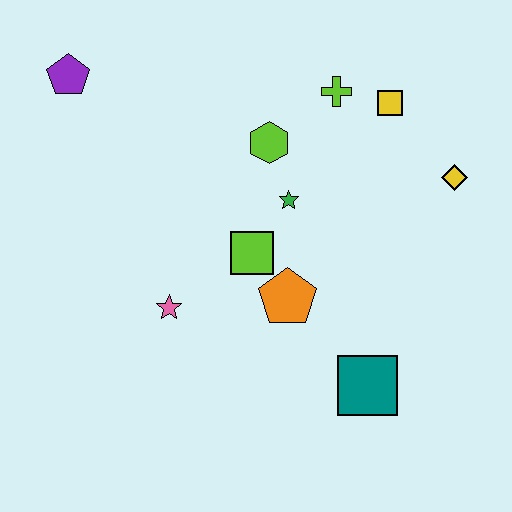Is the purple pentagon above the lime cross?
Yes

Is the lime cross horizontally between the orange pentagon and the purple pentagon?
No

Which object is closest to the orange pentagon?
The lime square is closest to the orange pentagon.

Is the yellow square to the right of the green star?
Yes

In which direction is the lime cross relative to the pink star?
The lime cross is above the pink star.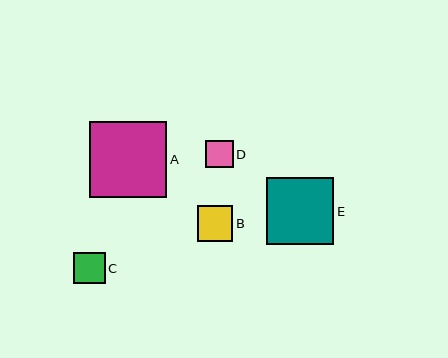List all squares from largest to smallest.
From largest to smallest: A, E, B, C, D.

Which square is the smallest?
Square D is the smallest with a size of approximately 28 pixels.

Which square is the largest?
Square A is the largest with a size of approximately 77 pixels.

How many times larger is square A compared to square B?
Square A is approximately 2.2 times the size of square B.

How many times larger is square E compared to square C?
Square E is approximately 2.1 times the size of square C.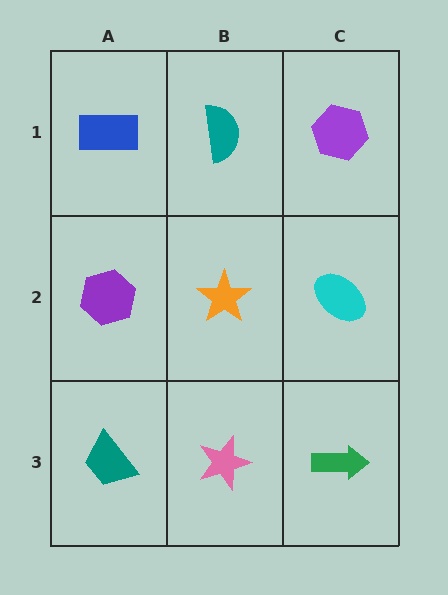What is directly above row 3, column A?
A purple hexagon.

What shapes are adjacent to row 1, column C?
A cyan ellipse (row 2, column C), a teal semicircle (row 1, column B).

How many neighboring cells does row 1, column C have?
2.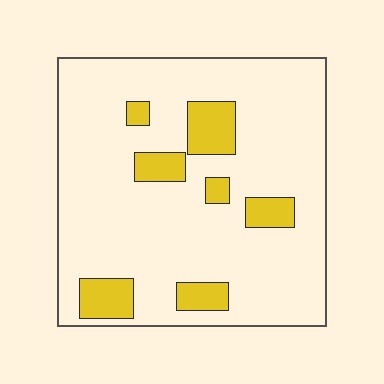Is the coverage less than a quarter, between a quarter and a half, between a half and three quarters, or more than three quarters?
Less than a quarter.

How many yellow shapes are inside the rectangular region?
7.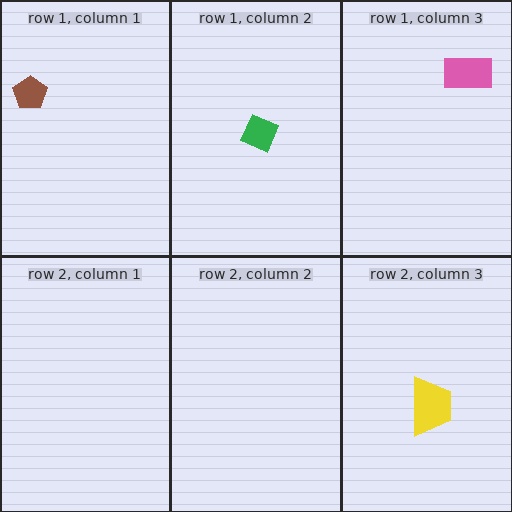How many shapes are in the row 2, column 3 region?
1.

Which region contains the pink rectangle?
The row 1, column 3 region.